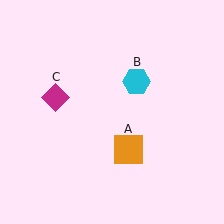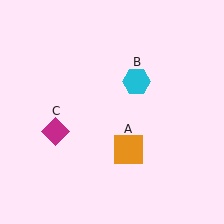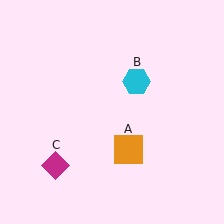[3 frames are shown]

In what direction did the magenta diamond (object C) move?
The magenta diamond (object C) moved down.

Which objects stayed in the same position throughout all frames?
Orange square (object A) and cyan hexagon (object B) remained stationary.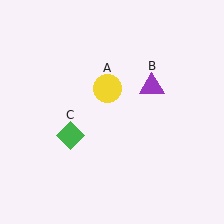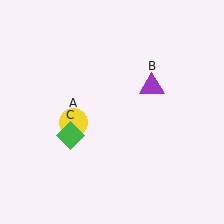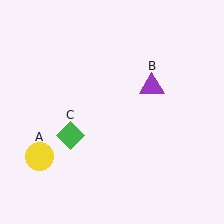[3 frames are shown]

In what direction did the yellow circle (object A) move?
The yellow circle (object A) moved down and to the left.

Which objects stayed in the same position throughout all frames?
Purple triangle (object B) and green diamond (object C) remained stationary.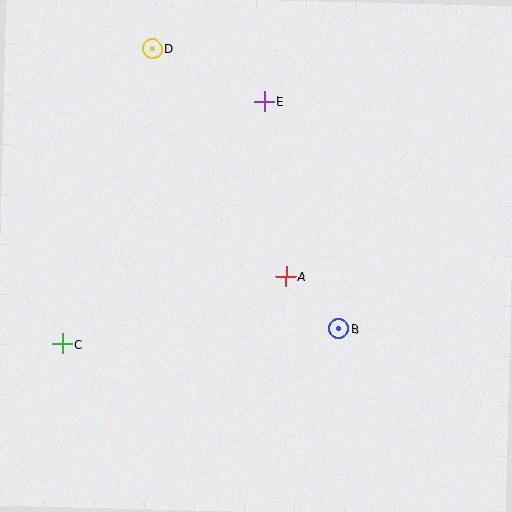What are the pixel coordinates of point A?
Point A is at (286, 277).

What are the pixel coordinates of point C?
Point C is at (62, 344).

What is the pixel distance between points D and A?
The distance between D and A is 264 pixels.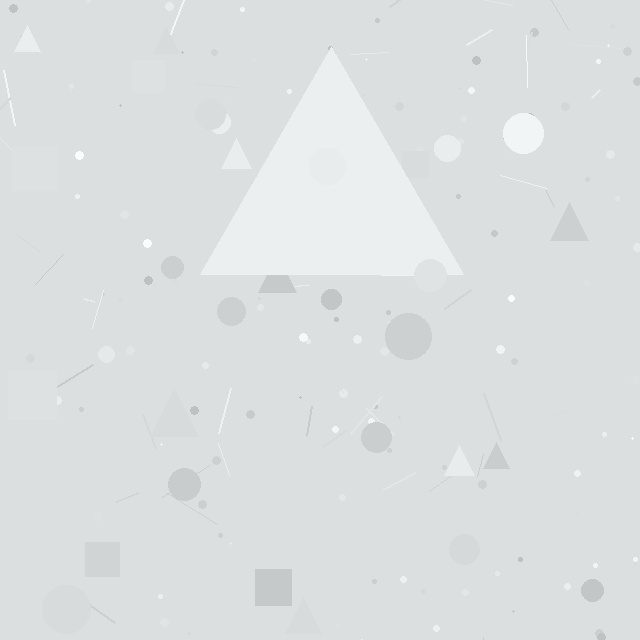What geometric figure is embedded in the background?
A triangle is embedded in the background.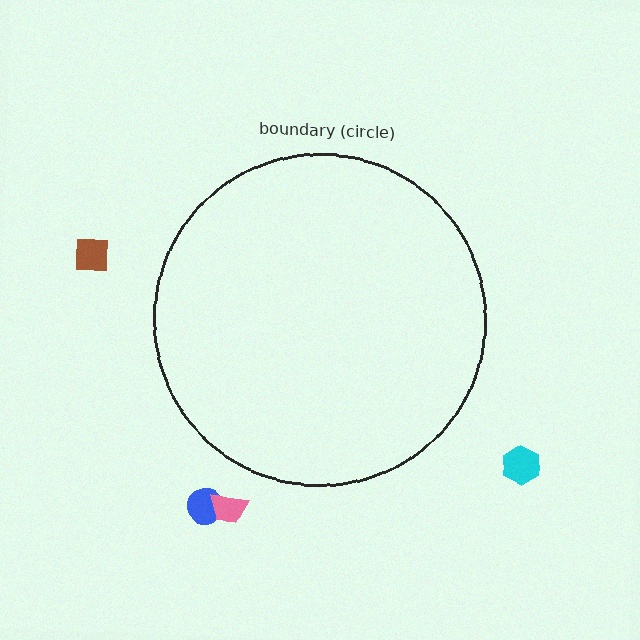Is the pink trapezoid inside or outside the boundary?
Outside.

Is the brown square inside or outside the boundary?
Outside.